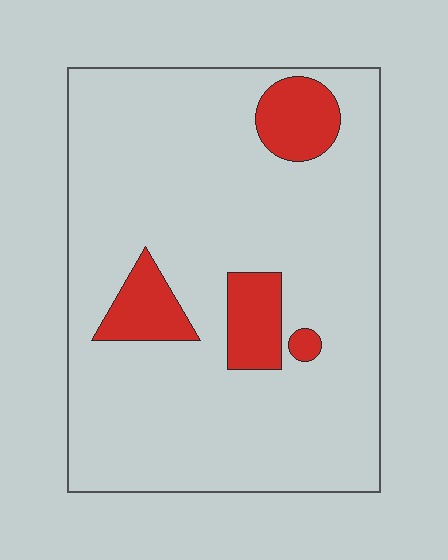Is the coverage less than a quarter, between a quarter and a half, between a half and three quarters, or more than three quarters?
Less than a quarter.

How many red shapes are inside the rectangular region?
4.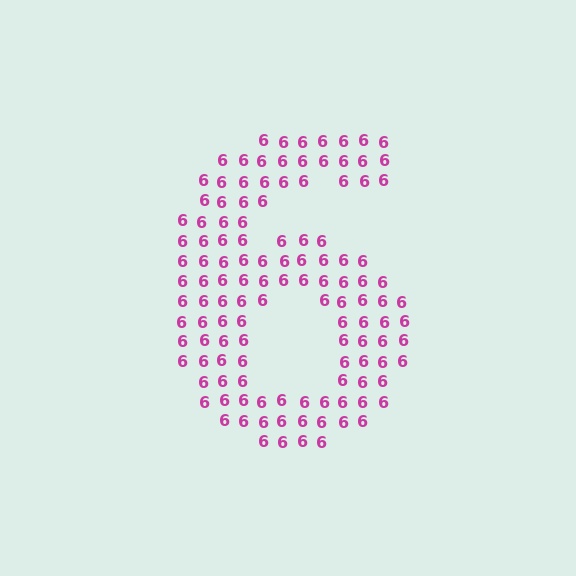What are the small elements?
The small elements are digit 6's.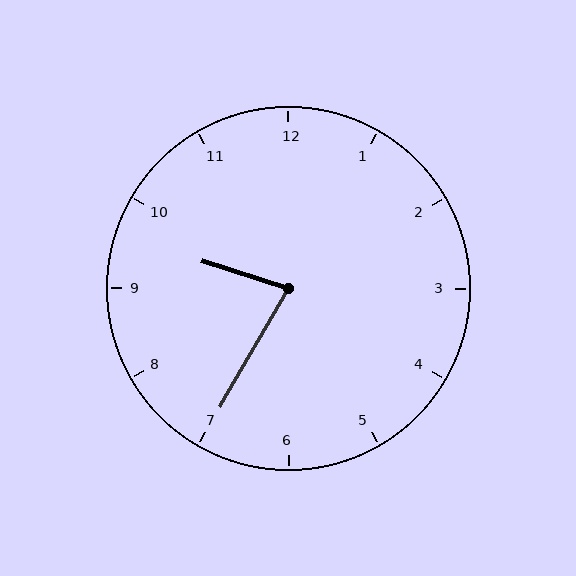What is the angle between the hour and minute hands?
Approximately 78 degrees.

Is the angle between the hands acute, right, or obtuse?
It is acute.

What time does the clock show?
9:35.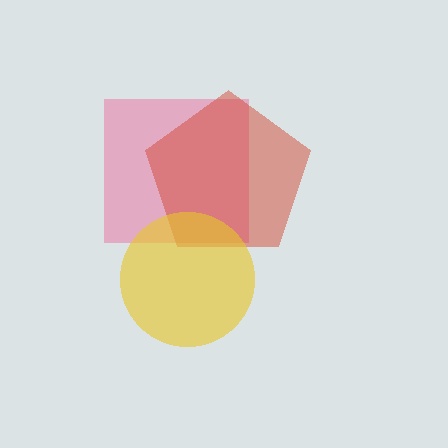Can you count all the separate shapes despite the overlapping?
Yes, there are 3 separate shapes.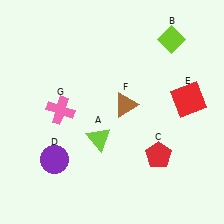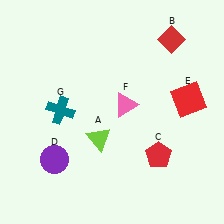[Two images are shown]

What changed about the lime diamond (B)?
In Image 1, B is lime. In Image 2, it changed to red.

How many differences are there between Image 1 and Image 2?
There are 3 differences between the two images.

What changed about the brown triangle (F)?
In Image 1, F is brown. In Image 2, it changed to pink.